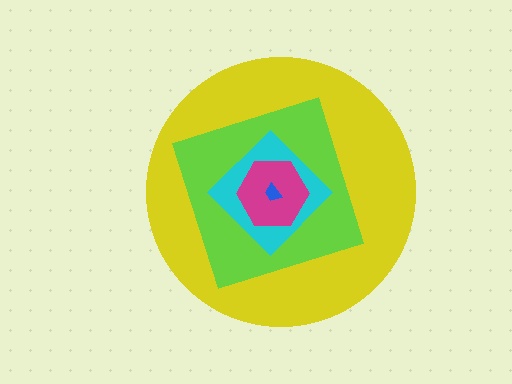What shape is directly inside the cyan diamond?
The magenta hexagon.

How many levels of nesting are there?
5.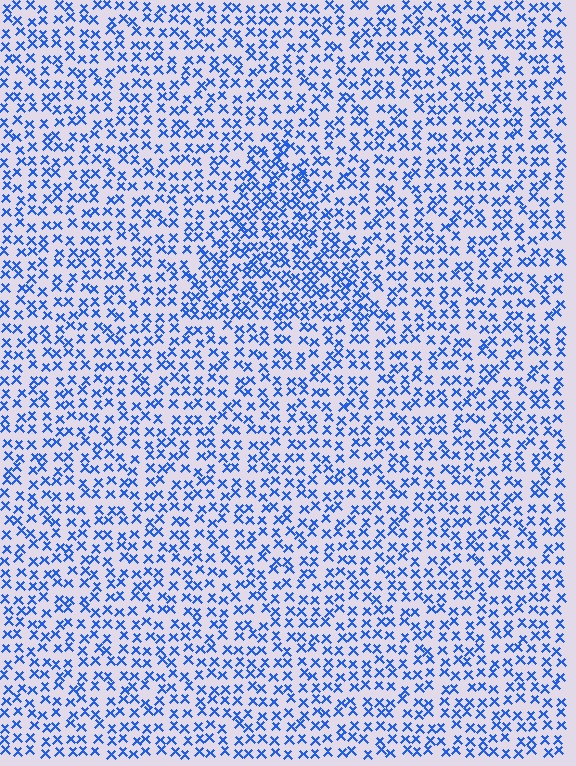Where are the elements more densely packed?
The elements are more densely packed inside the triangle boundary.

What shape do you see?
I see a triangle.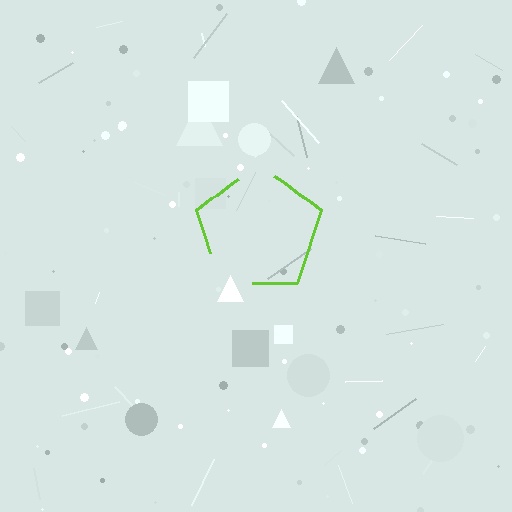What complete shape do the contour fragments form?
The contour fragments form a pentagon.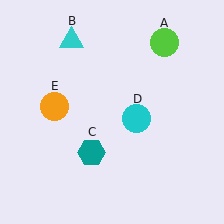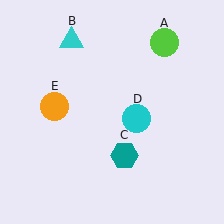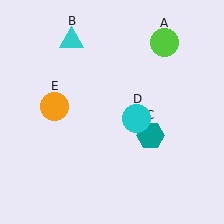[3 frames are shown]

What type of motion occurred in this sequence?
The teal hexagon (object C) rotated counterclockwise around the center of the scene.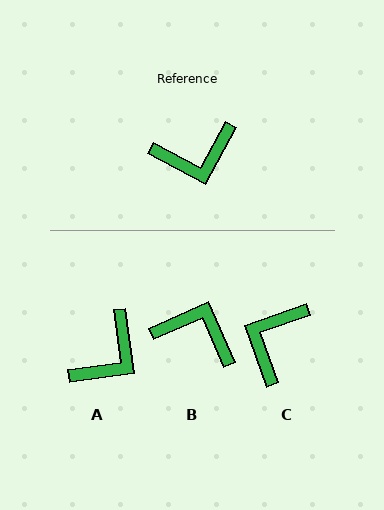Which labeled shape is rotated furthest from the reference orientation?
B, about 142 degrees away.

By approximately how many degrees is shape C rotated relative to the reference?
Approximately 132 degrees clockwise.